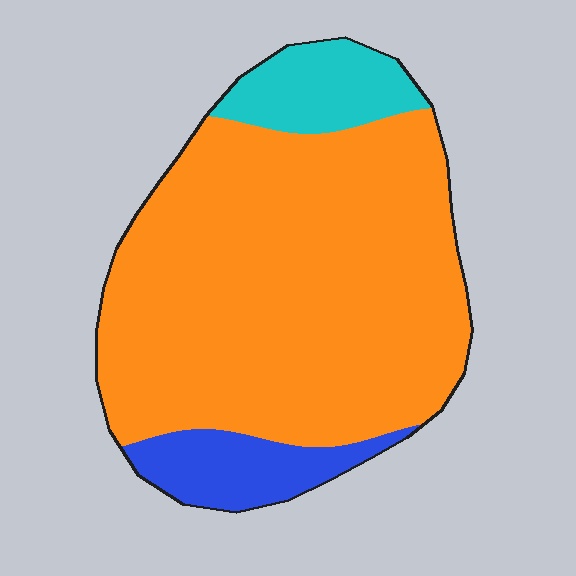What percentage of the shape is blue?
Blue takes up less than a quarter of the shape.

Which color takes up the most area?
Orange, at roughly 80%.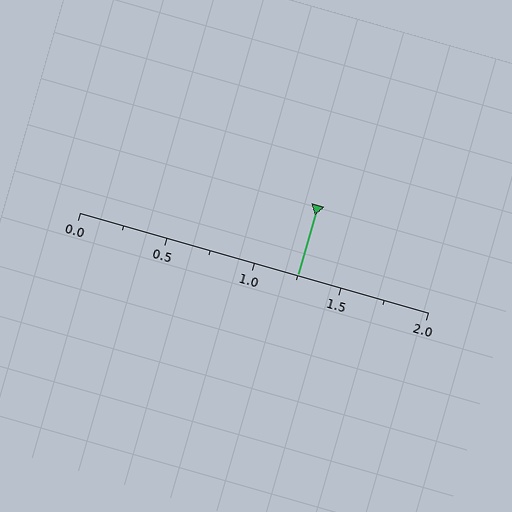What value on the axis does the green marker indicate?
The marker indicates approximately 1.25.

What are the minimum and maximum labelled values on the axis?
The axis runs from 0.0 to 2.0.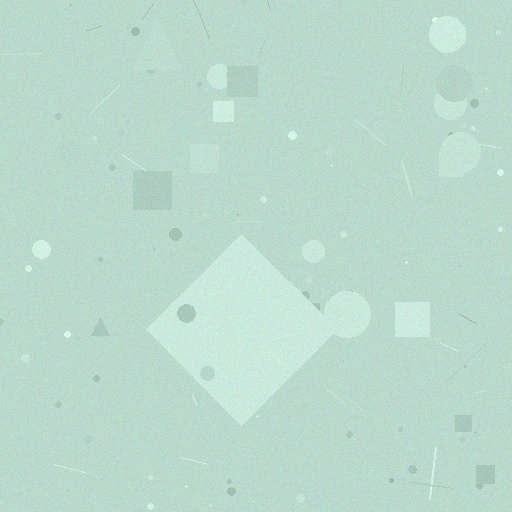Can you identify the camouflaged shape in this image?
The camouflaged shape is a diamond.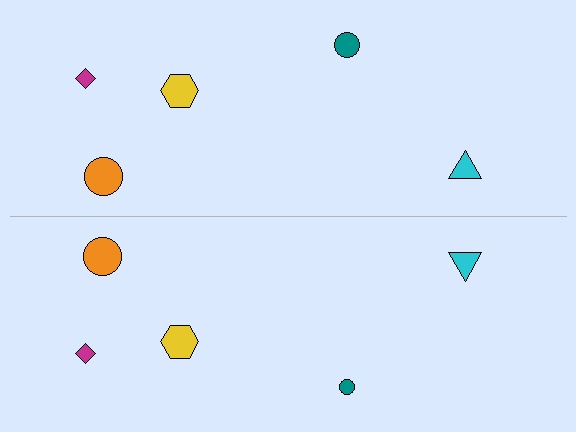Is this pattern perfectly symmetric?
No, the pattern is not perfectly symmetric. The teal circle on the bottom side has a different size than its mirror counterpart.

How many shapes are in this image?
There are 10 shapes in this image.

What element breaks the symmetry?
The teal circle on the bottom side has a different size than its mirror counterpart.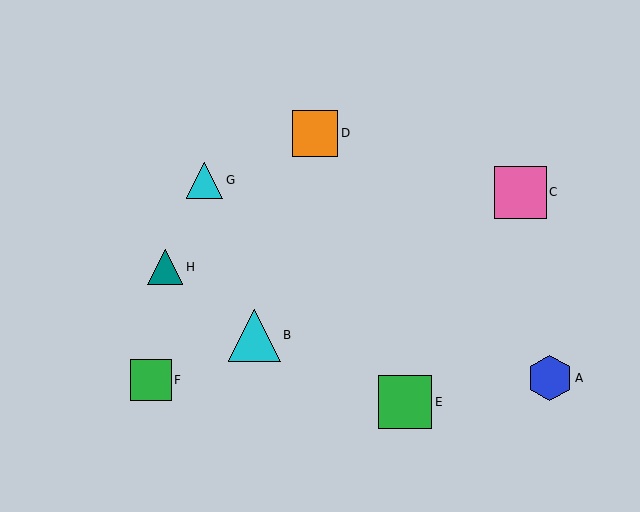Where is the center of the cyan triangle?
The center of the cyan triangle is at (254, 335).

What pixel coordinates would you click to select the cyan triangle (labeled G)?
Click at (205, 180) to select the cyan triangle G.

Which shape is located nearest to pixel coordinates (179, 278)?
The teal triangle (labeled H) at (165, 267) is nearest to that location.